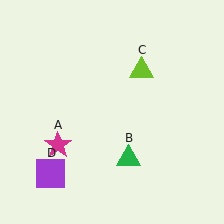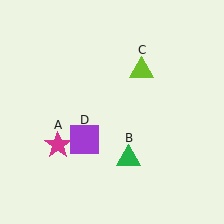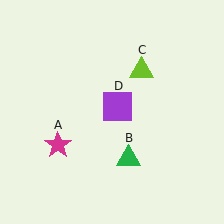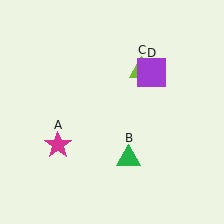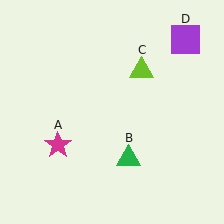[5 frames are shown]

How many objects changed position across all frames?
1 object changed position: purple square (object D).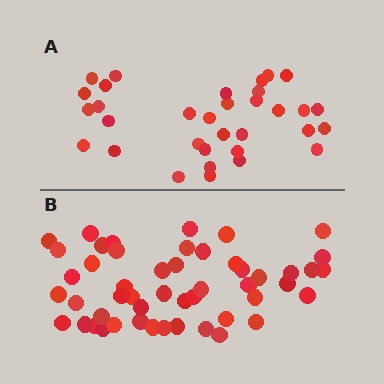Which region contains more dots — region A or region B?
Region B (the bottom region) has more dots.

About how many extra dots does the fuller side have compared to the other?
Region B has approximately 15 more dots than region A.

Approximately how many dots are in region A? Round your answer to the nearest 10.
About 30 dots. (The exact count is 33, which rounds to 30.)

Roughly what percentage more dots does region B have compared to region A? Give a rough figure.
About 50% more.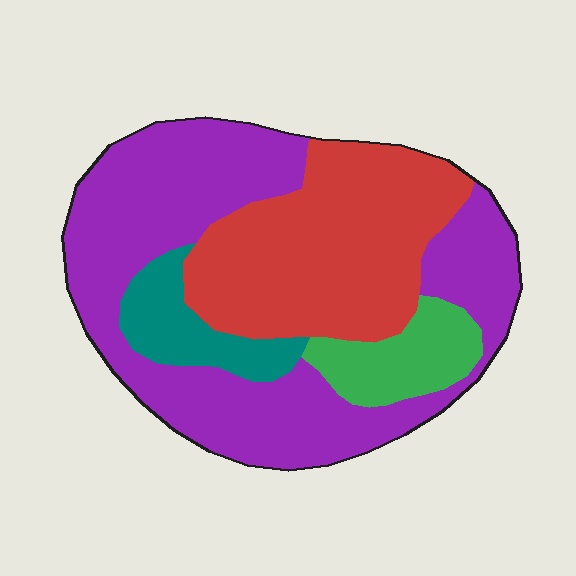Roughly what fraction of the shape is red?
Red covers around 30% of the shape.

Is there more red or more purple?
Purple.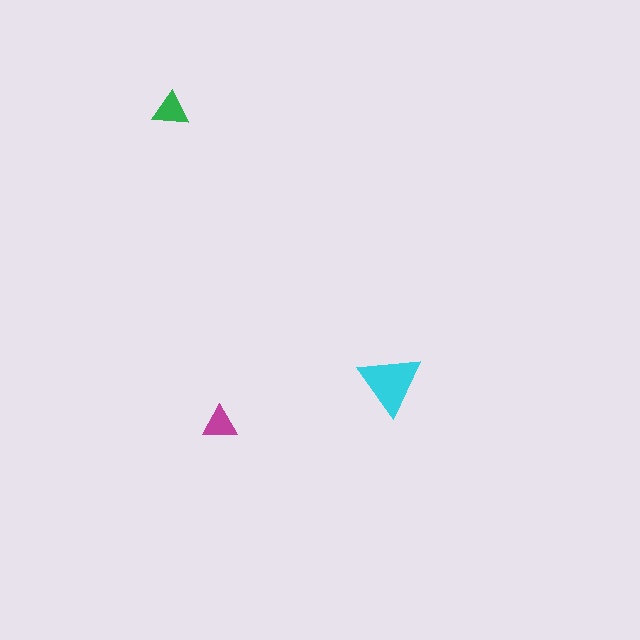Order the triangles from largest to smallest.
the cyan one, the green one, the magenta one.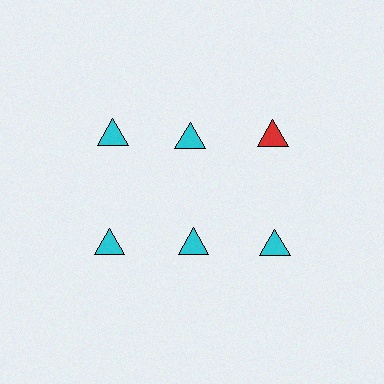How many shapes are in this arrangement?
There are 6 shapes arranged in a grid pattern.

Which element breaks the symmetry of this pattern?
The red triangle in the top row, center column breaks the symmetry. All other shapes are cyan triangles.